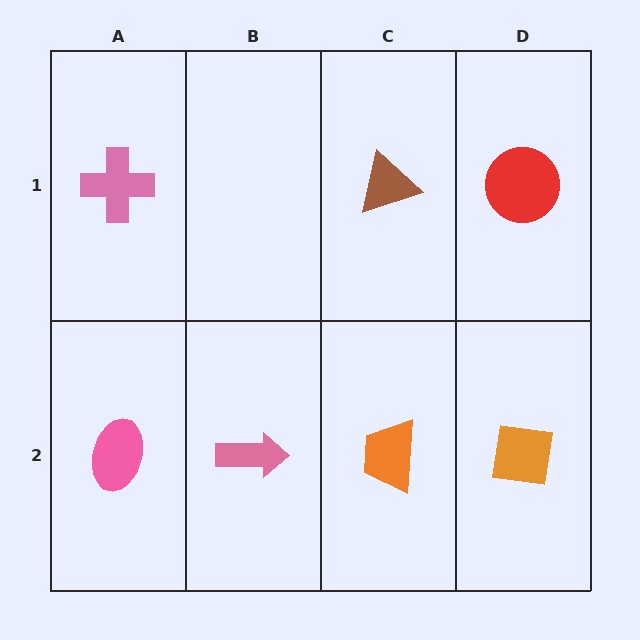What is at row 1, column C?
A brown triangle.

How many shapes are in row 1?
3 shapes.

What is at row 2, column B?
A pink arrow.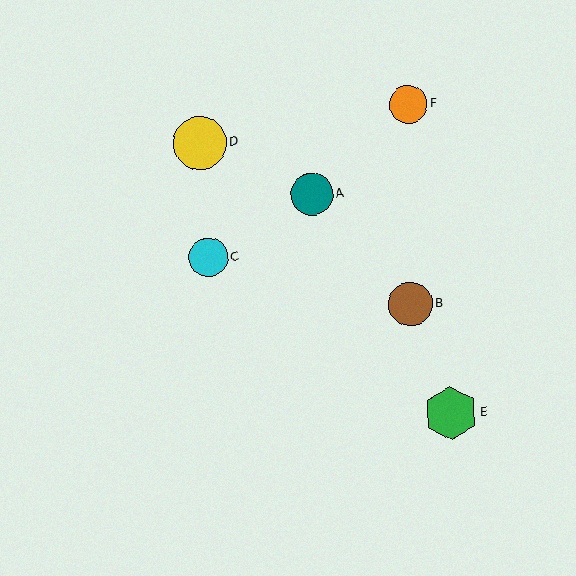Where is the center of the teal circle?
The center of the teal circle is at (312, 194).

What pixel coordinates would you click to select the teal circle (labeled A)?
Click at (312, 194) to select the teal circle A.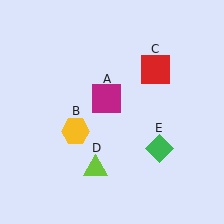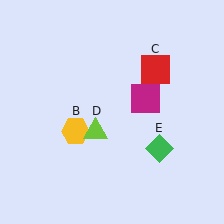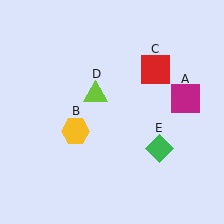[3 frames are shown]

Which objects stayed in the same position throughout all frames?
Yellow hexagon (object B) and red square (object C) and green diamond (object E) remained stationary.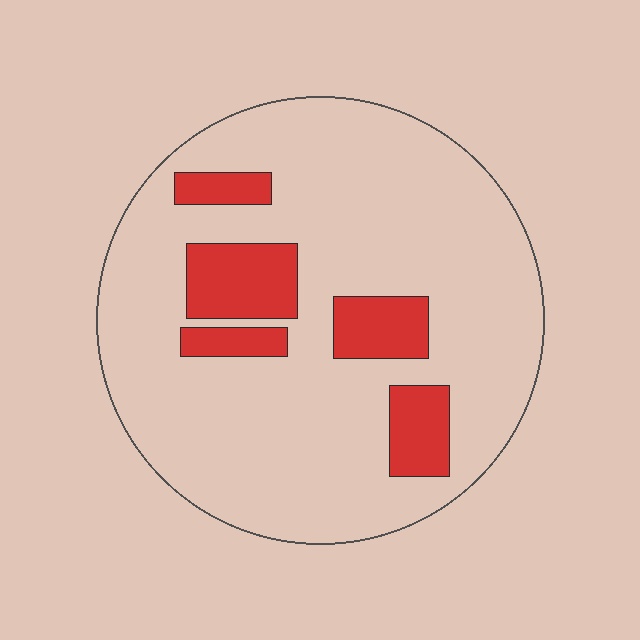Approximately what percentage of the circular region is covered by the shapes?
Approximately 15%.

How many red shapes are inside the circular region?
5.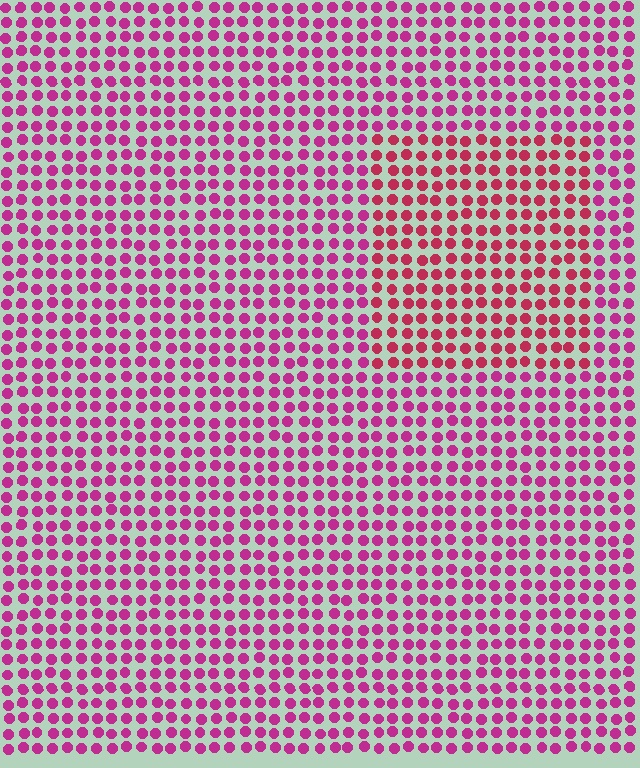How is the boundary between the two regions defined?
The boundary is defined purely by a slight shift in hue (about 25 degrees). Spacing, size, and orientation are identical on both sides.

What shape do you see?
I see a rectangle.